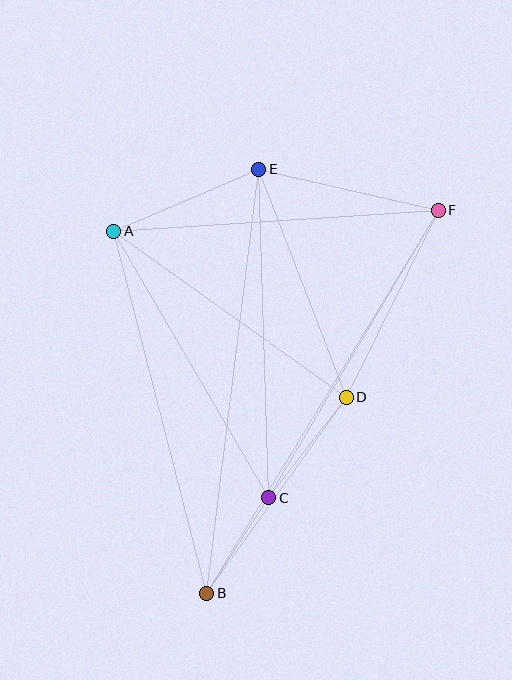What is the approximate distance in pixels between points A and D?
The distance between A and D is approximately 286 pixels.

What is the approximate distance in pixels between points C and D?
The distance between C and D is approximately 127 pixels.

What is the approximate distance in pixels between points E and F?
The distance between E and F is approximately 184 pixels.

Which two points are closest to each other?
Points B and C are closest to each other.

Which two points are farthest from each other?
Points B and F are farthest from each other.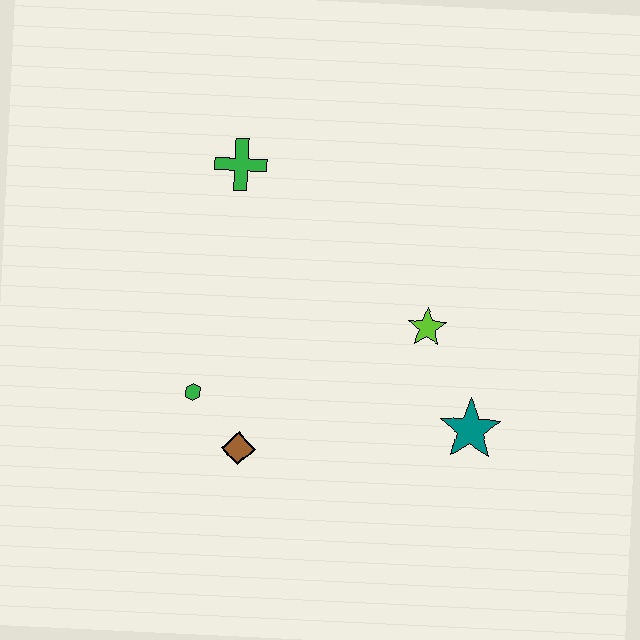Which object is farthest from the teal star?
The green cross is farthest from the teal star.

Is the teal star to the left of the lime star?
No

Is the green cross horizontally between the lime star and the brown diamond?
No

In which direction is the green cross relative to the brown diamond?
The green cross is above the brown diamond.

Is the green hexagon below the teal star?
No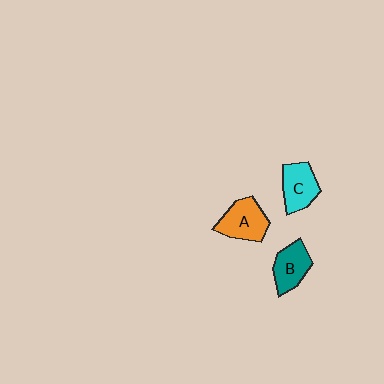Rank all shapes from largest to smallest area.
From largest to smallest: A (orange), C (cyan), B (teal).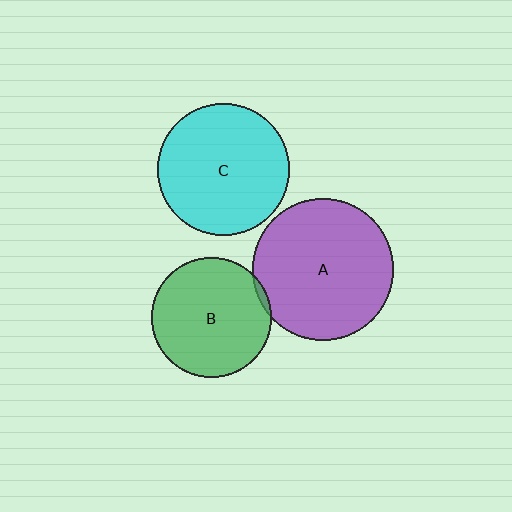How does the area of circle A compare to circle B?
Approximately 1.4 times.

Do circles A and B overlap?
Yes.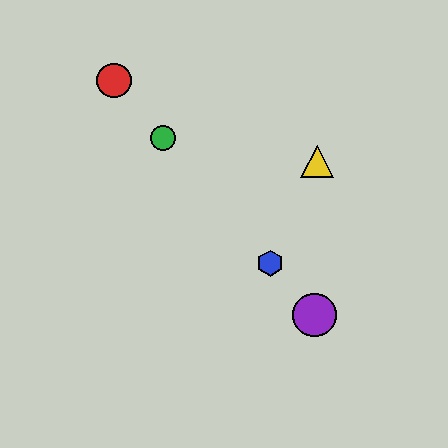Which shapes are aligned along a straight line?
The red circle, the blue hexagon, the green circle, the purple circle are aligned along a straight line.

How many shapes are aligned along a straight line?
4 shapes (the red circle, the blue hexagon, the green circle, the purple circle) are aligned along a straight line.